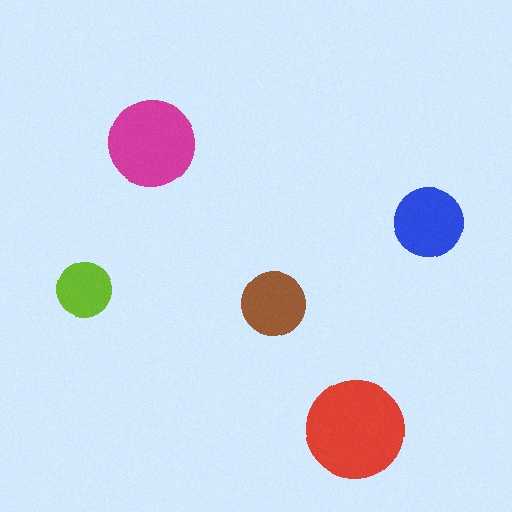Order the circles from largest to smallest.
the red one, the magenta one, the blue one, the brown one, the lime one.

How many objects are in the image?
There are 5 objects in the image.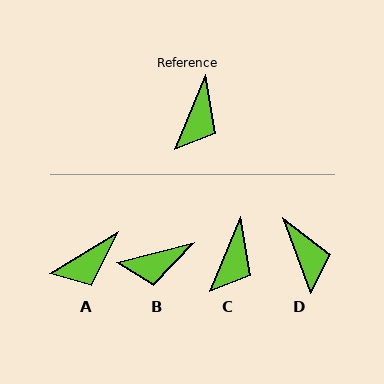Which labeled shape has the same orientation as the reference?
C.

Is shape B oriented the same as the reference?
No, it is off by about 53 degrees.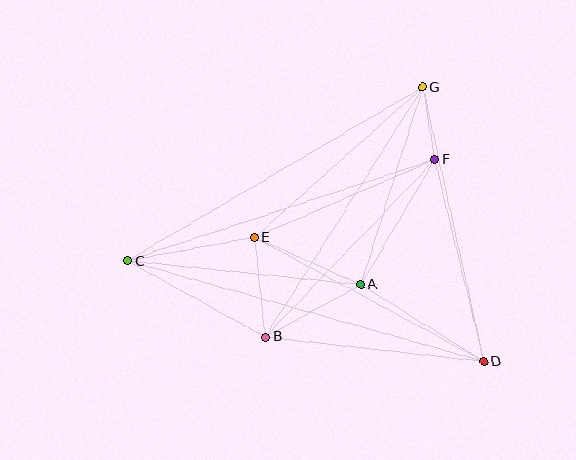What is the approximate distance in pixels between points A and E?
The distance between A and E is approximately 117 pixels.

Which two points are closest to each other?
Points F and G are closest to each other.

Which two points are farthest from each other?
Points C and D are farthest from each other.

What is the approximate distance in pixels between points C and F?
The distance between C and F is approximately 324 pixels.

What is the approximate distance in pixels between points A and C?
The distance between A and C is approximately 235 pixels.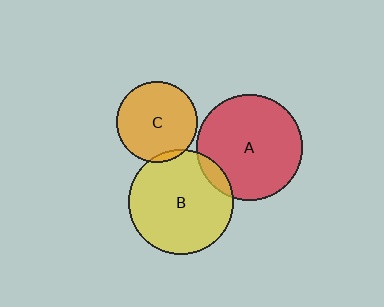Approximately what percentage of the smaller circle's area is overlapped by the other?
Approximately 5%.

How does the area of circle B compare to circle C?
Approximately 1.6 times.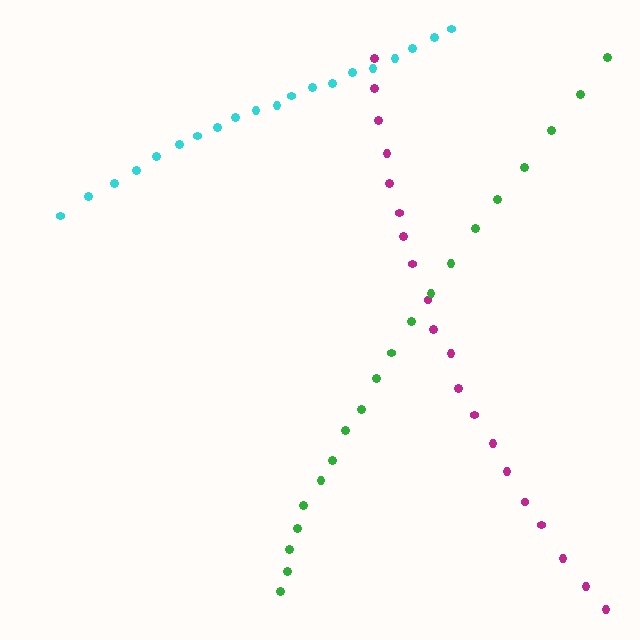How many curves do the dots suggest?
There are 3 distinct paths.